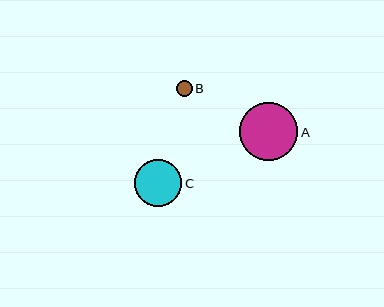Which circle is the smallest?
Circle B is the smallest with a size of approximately 16 pixels.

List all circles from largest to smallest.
From largest to smallest: A, C, B.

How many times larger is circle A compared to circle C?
Circle A is approximately 1.2 times the size of circle C.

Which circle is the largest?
Circle A is the largest with a size of approximately 58 pixels.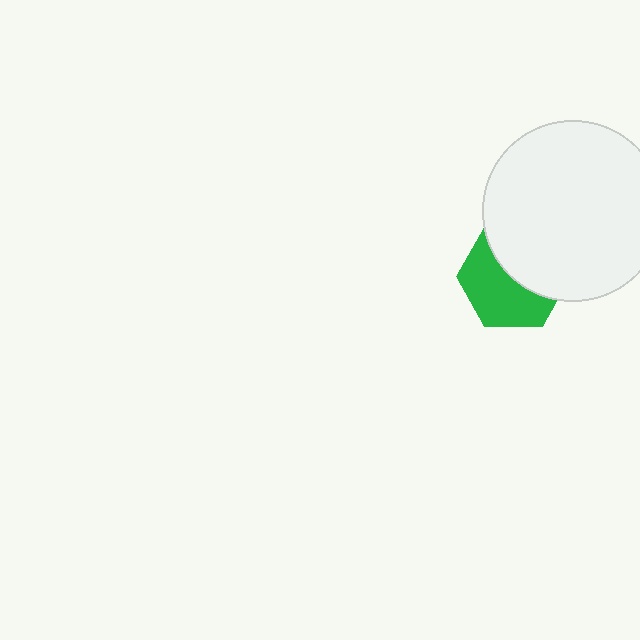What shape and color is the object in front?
The object in front is a white circle.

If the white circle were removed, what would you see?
You would see the complete green hexagon.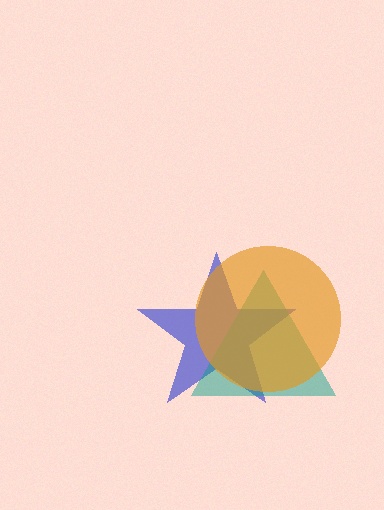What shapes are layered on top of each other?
The layered shapes are: a blue star, a teal triangle, an orange circle.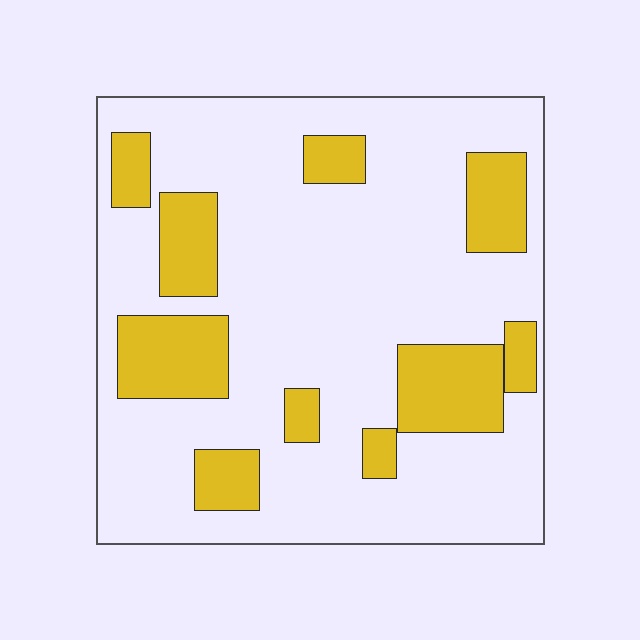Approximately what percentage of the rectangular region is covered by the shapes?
Approximately 25%.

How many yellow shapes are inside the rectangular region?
10.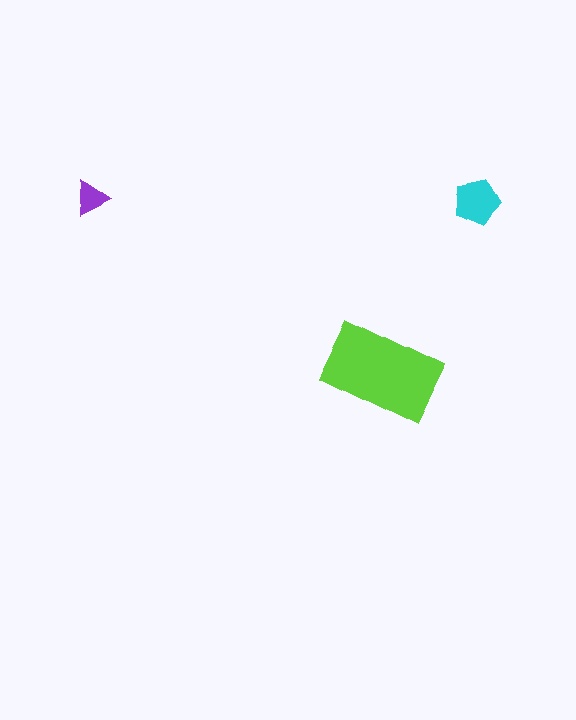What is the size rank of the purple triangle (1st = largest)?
3rd.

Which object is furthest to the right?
The cyan pentagon is rightmost.